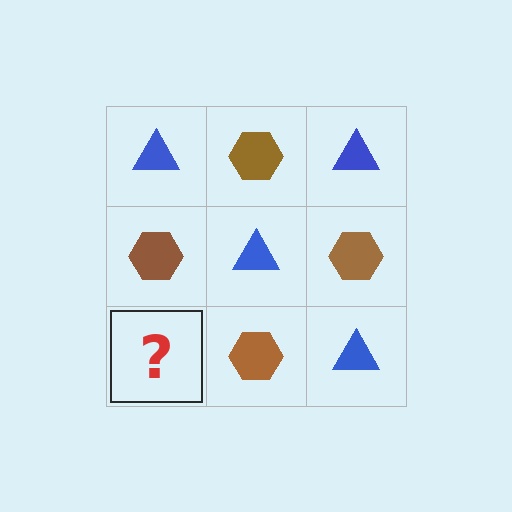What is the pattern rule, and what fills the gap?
The rule is that it alternates blue triangle and brown hexagon in a checkerboard pattern. The gap should be filled with a blue triangle.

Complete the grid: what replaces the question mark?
The question mark should be replaced with a blue triangle.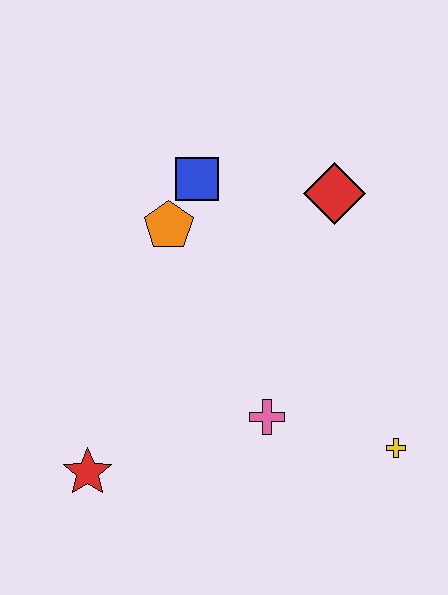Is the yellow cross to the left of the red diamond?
No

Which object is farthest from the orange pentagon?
The yellow cross is farthest from the orange pentagon.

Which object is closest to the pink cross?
The yellow cross is closest to the pink cross.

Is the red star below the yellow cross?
Yes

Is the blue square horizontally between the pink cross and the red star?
Yes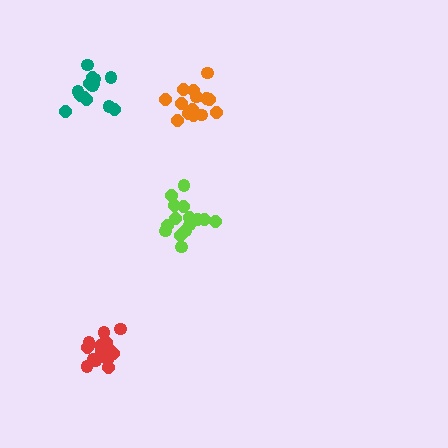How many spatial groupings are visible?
There are 4 spatial groupings.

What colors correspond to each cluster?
The clusters are colored: orange, red, lime, teal.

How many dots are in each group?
Group 1: 14 dots, Group 2: 16 dots, Group 3: 16 dots, Group 4: 14 dots (60 total).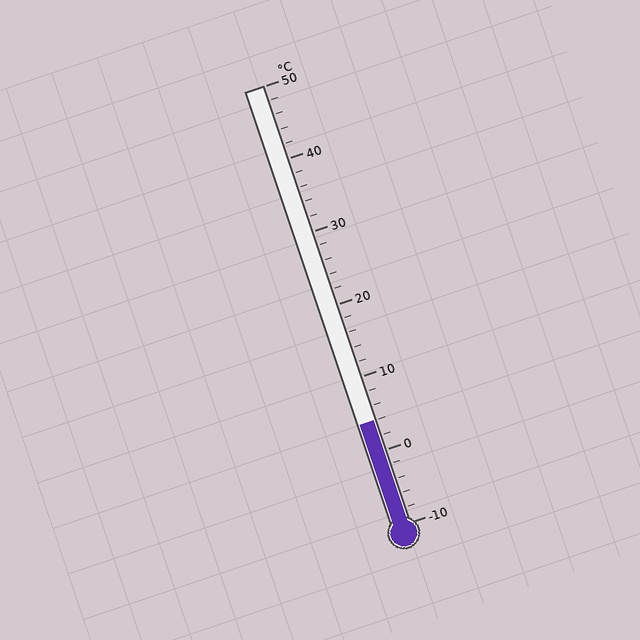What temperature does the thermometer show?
The thermometer shows approximately 4°C.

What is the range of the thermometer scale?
The thermometer scale ranges from -10°C to 50°C.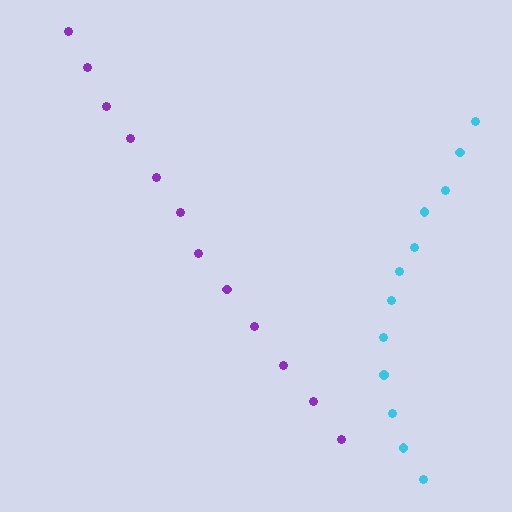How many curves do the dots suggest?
There are 2 distinct paths.